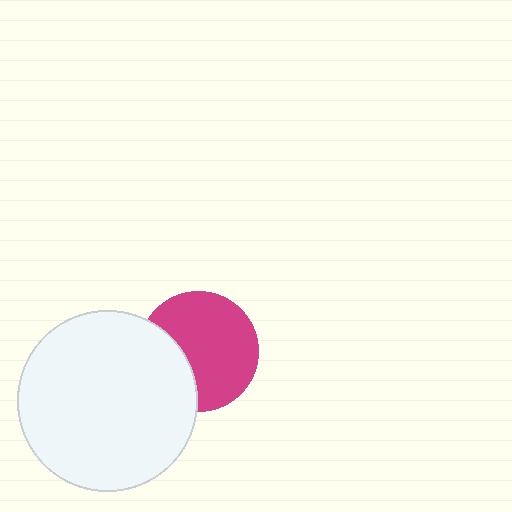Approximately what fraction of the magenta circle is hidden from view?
Roughly 30% of the magenta circle is hidden behind the white circle.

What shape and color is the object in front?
The object in front is a white circle.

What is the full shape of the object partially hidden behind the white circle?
The partially hidden object is a magenta circle.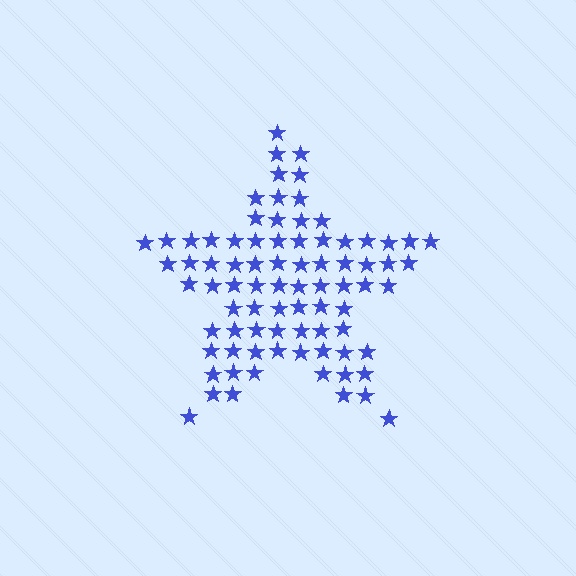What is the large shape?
The large shape is a star.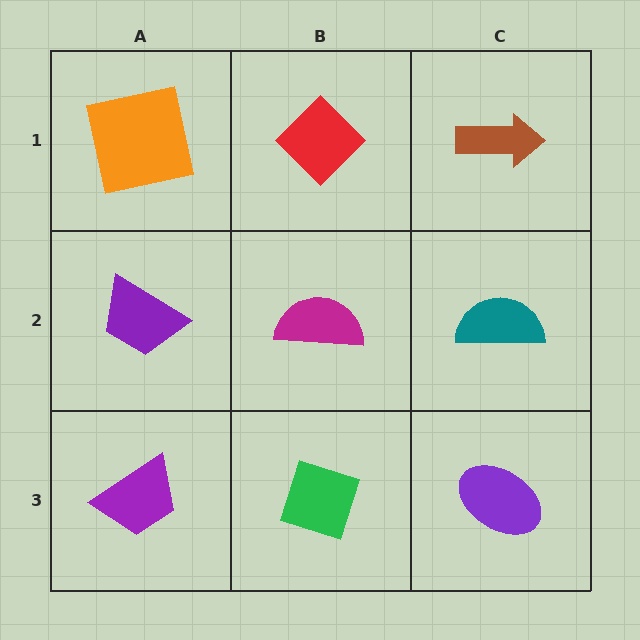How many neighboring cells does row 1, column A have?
2.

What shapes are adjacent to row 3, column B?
A magenta semicircle (row 2, column B), a purple trapezoid (row 3, column A), a purple ellipse (row 3, column C).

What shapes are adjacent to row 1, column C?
A teal semicircle (row 2, column C), a red diamond (row 1, column B).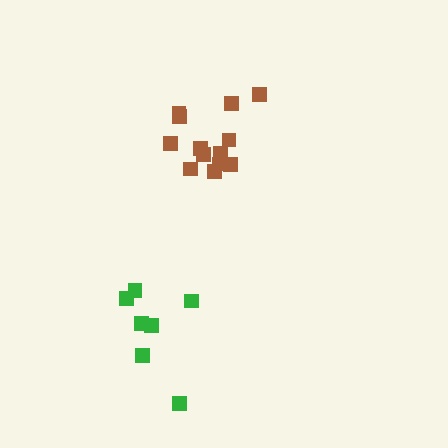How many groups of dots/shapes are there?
There are 2 groups.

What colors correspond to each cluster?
The clusters are colored: brown, green.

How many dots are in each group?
Group 1: 13 dots, Group 2: 7 dots (20 total).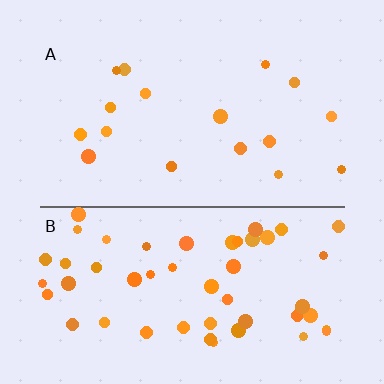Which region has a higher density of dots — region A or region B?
B (the bottom).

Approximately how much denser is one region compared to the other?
Approximately 3.1× — region B over region A.